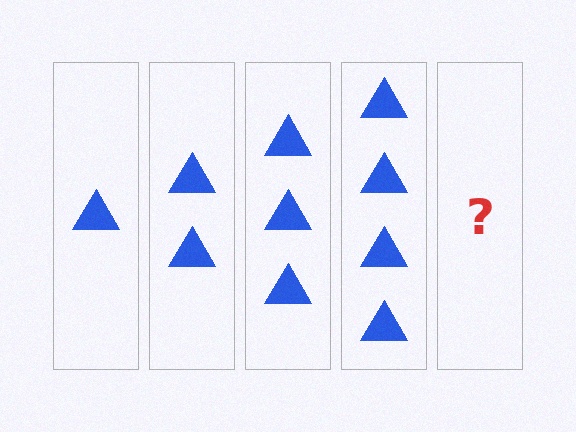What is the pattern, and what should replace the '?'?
The pattern is that each step adds one more triangle. The '?' should be 5 triangles.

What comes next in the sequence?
The next element should be 5 triangles.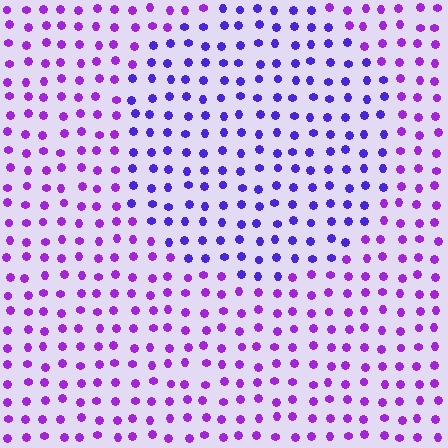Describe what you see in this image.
The image is filled with small purple elements in a uniform arrangement. A circle-shaped region is visible where the elements are tinted to a slightly different hue, forming a subtle color boundary.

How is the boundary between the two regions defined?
The boundary is defined purely by a slight shift in hue (about 29 degrees). Spacing, size, and orientation are identical on both sides.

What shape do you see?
I see a circle.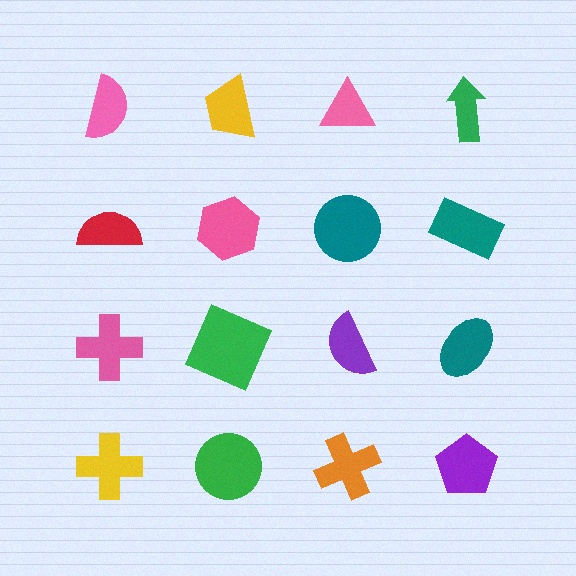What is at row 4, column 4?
A purple pentagon.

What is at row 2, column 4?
A teal rectangle.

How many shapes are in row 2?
4 shapes.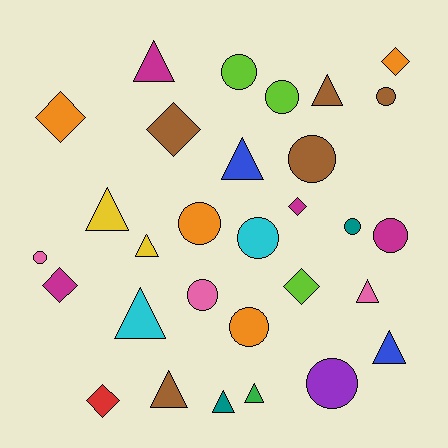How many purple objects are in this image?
There is 1 purple object.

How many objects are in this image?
There are 30 objects.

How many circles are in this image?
There are 12 circles.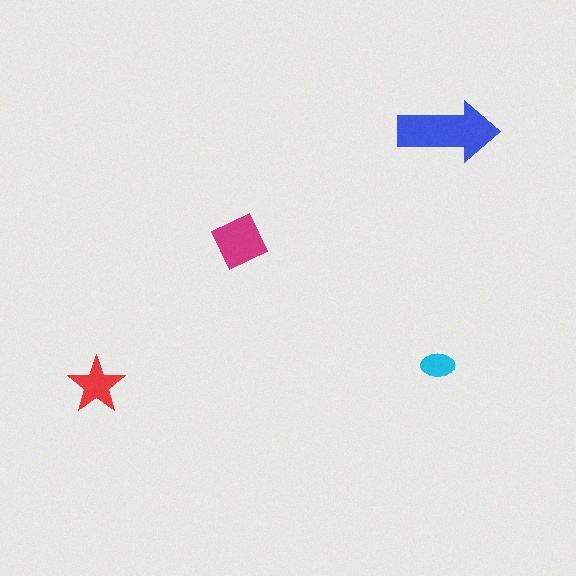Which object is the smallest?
The cyan ellipse.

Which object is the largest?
The blue arrow.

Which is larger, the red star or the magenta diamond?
The magenta diamond.